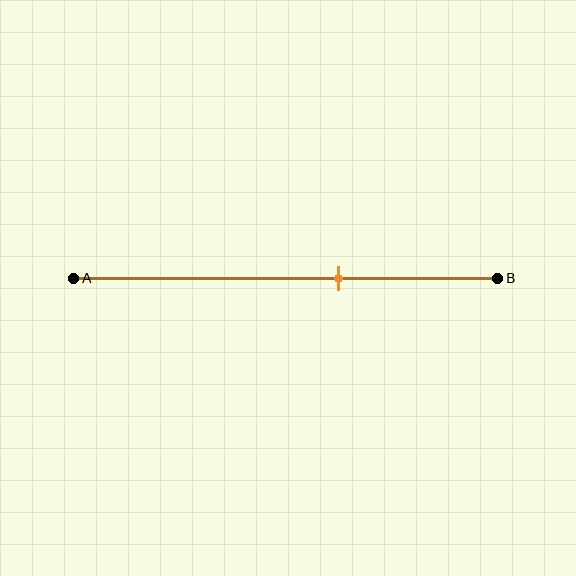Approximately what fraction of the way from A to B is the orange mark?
The orange mark is approximately 65% of the way from A to B.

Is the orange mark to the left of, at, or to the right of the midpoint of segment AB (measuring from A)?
The orange mark is to the right of the midpoint of segment AB.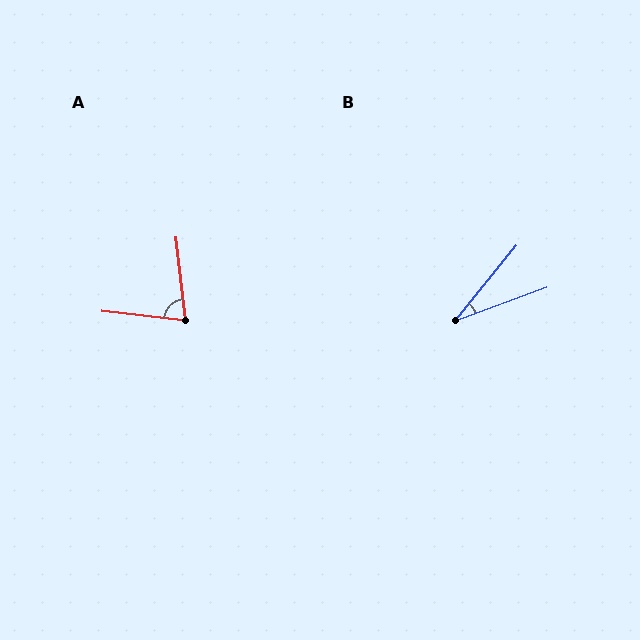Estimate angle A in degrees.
Approximately 78 degrees.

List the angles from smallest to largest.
B (31°), A (78°).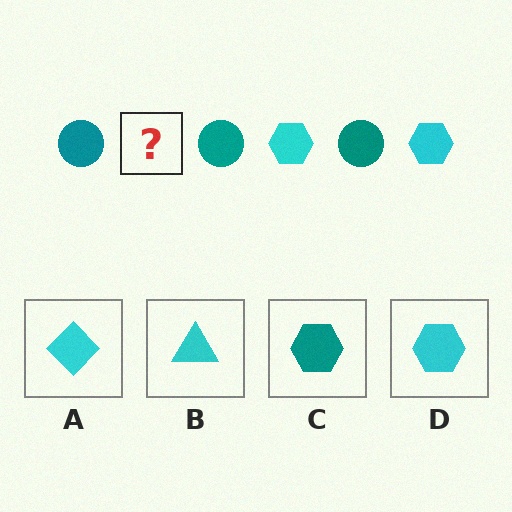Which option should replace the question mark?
Option D.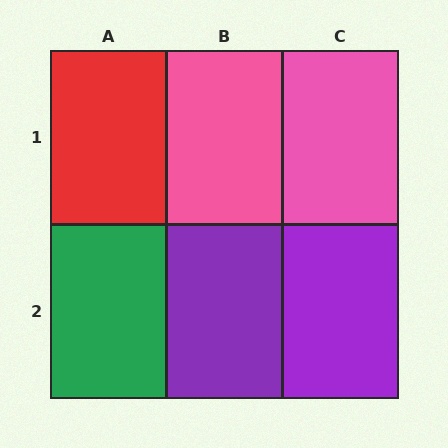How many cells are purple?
2 cells are purple.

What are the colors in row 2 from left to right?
Green, purple, purple.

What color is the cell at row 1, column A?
Red.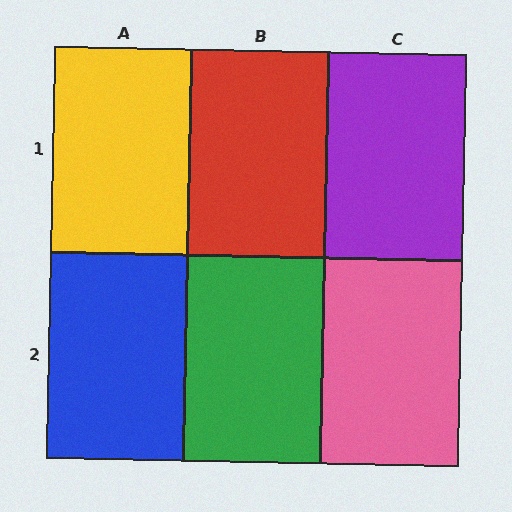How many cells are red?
1 cell is red.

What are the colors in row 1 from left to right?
Yellow, red, purple.